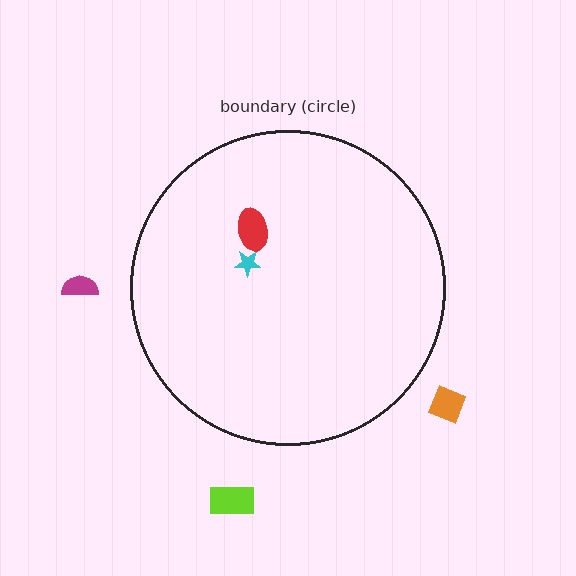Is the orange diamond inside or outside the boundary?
Outside.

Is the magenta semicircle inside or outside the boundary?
Outside.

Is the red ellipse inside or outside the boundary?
Inside.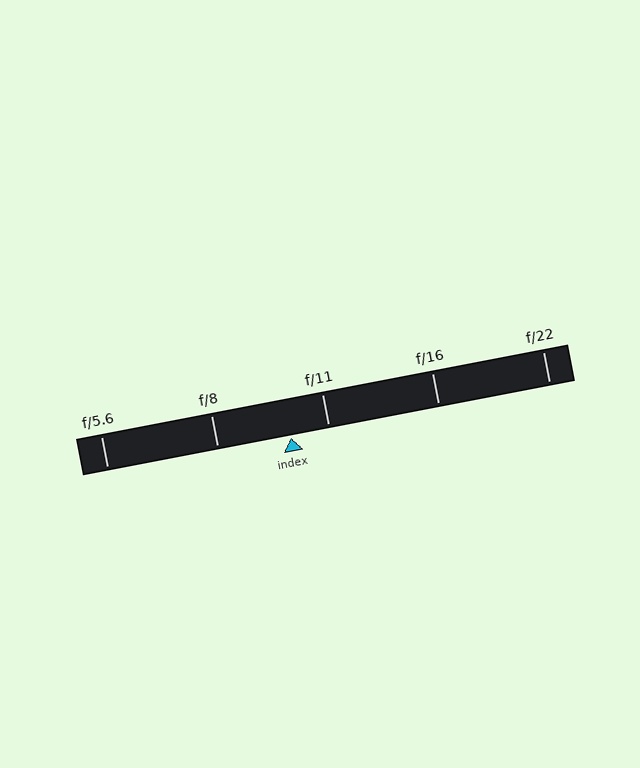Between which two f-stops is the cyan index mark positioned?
The index mark is between f/8 and f/11.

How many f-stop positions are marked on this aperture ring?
There are 5 f-stop positions marked.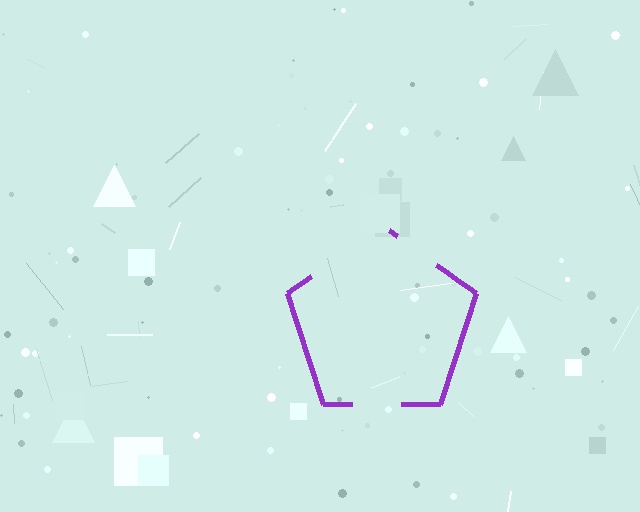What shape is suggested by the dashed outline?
The dashed outline suggests a pentagon.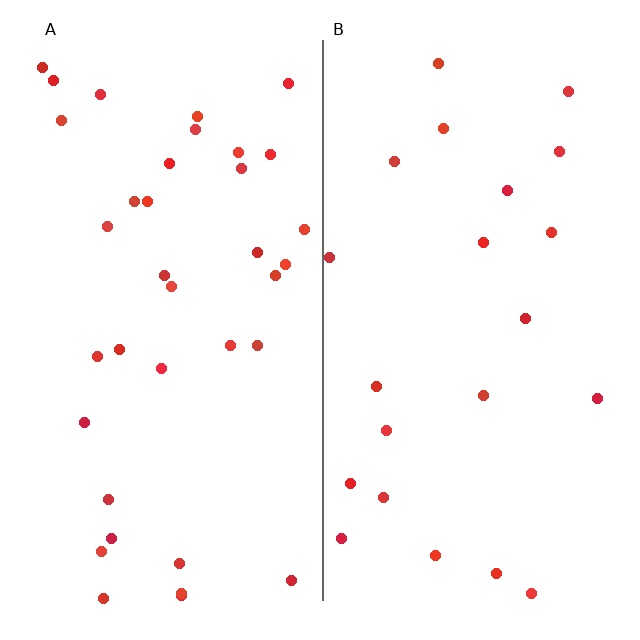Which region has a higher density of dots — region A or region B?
A (the left).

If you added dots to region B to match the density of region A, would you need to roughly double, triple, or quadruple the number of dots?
Approximately double.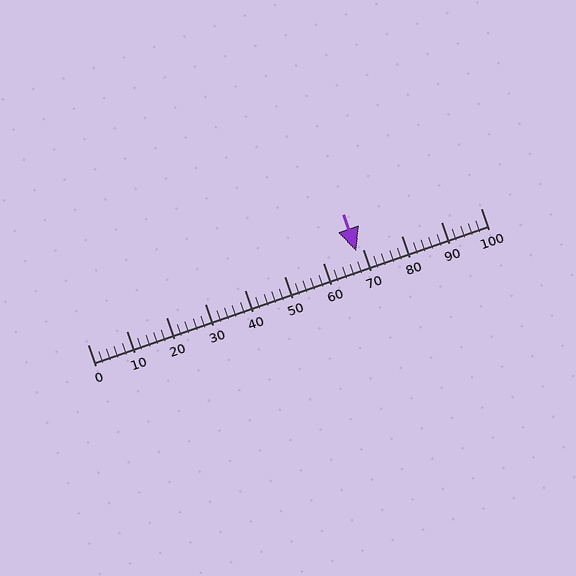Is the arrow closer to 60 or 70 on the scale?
The arrow is closer to 70.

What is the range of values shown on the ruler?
The ruler shows values from 0 to 100.